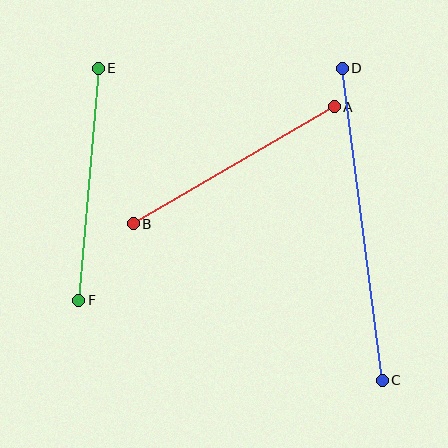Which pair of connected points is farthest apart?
Points C and D are farthest apart.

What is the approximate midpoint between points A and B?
The midpoint is at approximately (234, 165) pixels.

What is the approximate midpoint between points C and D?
The midpoint is at approximately (362, 224) pixels.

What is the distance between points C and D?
The distance is approximately 314 pixels.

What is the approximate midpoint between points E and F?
The midpoint is at approximately (88, 185) pixels.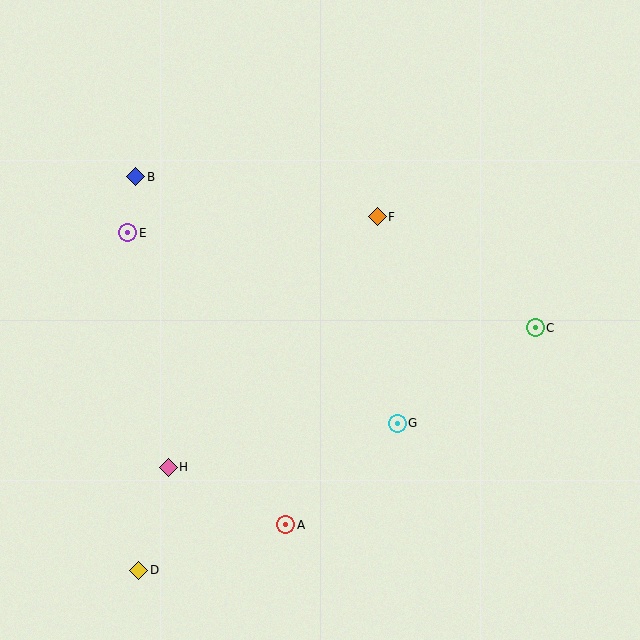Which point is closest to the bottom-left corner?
Point D is closest to the bottom-left corner.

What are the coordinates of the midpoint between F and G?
The midpoint between F and G is at (387, 320).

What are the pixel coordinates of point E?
Point E is at (128, 233).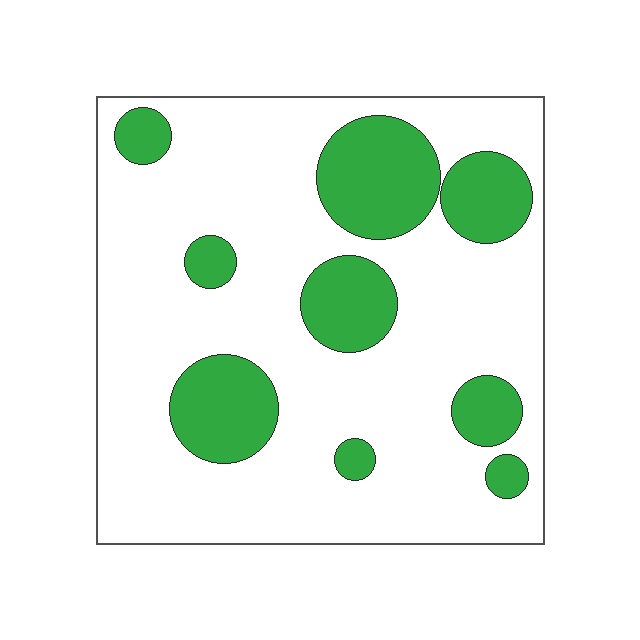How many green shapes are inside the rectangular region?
9.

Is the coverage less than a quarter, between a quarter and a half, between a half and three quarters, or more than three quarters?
Less than a quarter.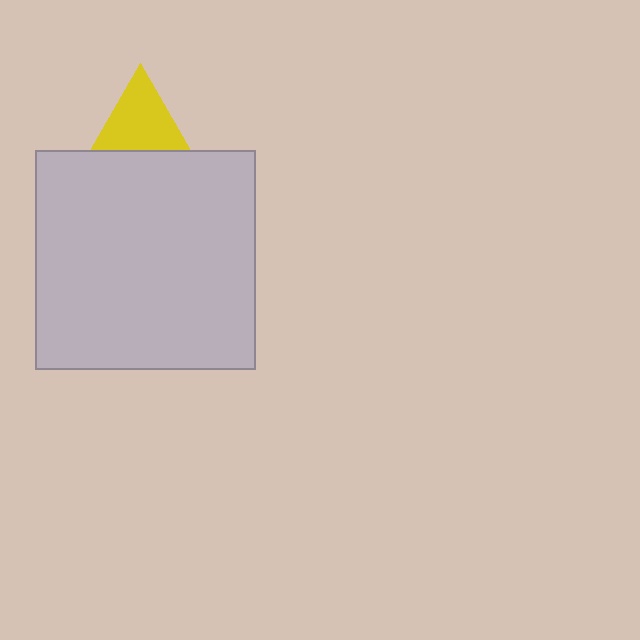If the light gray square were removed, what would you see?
You would see the complete yellow triangle.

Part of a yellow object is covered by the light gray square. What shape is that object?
It is a triangle.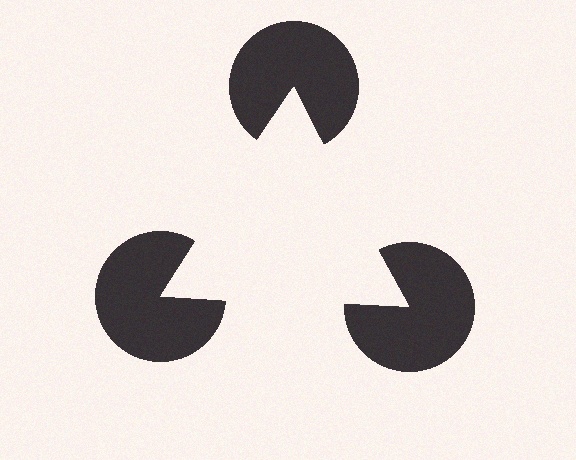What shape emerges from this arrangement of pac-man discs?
An illusory triangle — its edges are inferred from the aligned wedge cuts in the pac-man discs, not physically drawn.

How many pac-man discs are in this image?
There are 3 — one at each vertex of the illusory triangle.